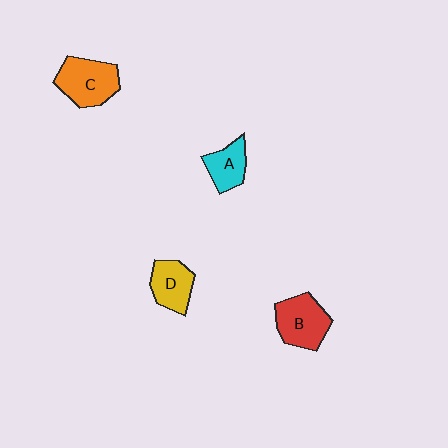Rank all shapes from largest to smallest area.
From largest to smallest: C (orange), B (red), D (yellow), A (cyan).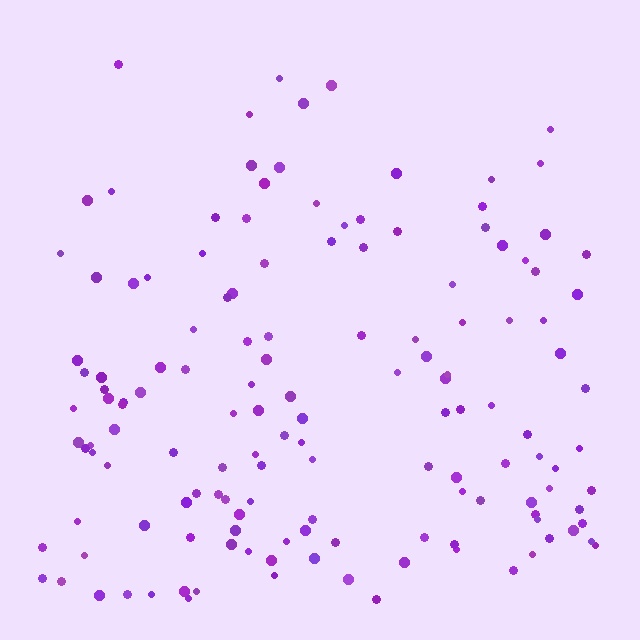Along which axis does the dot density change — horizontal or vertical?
Vertical.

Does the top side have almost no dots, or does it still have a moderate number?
Still a moderate number, just noticeably fewer than the bottom.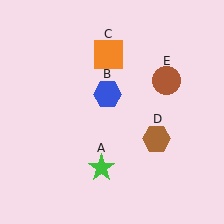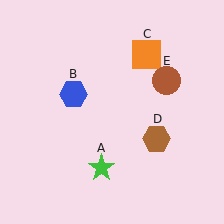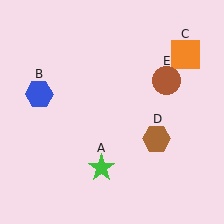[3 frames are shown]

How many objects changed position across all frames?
2 objects changed position: blue hexagon (object B), orange square (object C).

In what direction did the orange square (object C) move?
The orange square (object C) moved right.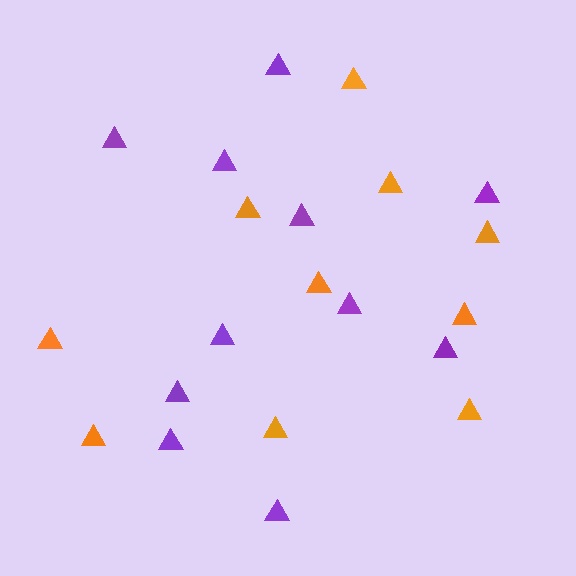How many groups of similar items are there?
There are 2 groups: one group of purple triangles (11) and one group of orange triangles (10).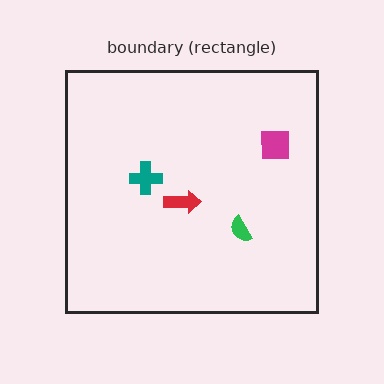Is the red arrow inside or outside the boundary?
Inside.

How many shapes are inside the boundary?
4 inside, 0 outside.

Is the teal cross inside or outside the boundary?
Inside.